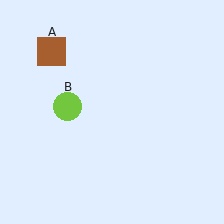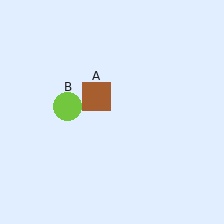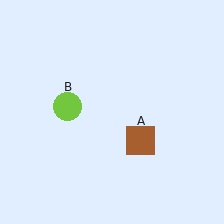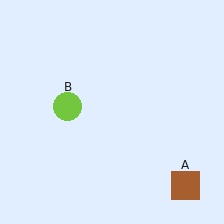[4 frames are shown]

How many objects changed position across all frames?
1 object changed position: brown square (object A).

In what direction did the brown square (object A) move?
The brown square (object A) moved down and to the right.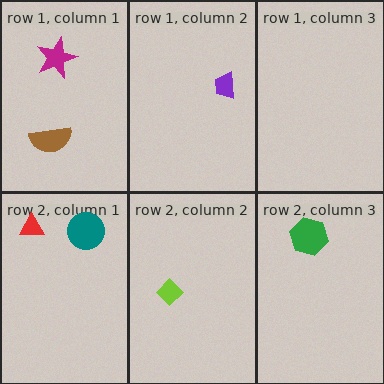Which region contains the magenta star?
The row 1, column 1 region.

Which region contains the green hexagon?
The row 2, column 3 region.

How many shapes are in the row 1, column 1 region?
2.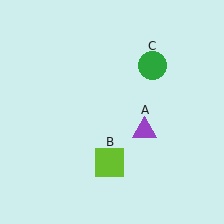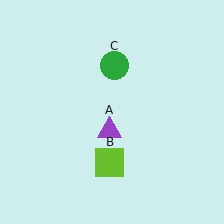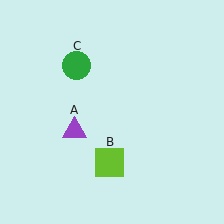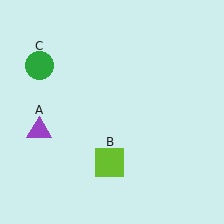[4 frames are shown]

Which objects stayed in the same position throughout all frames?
Lime square (object B) remained stationary.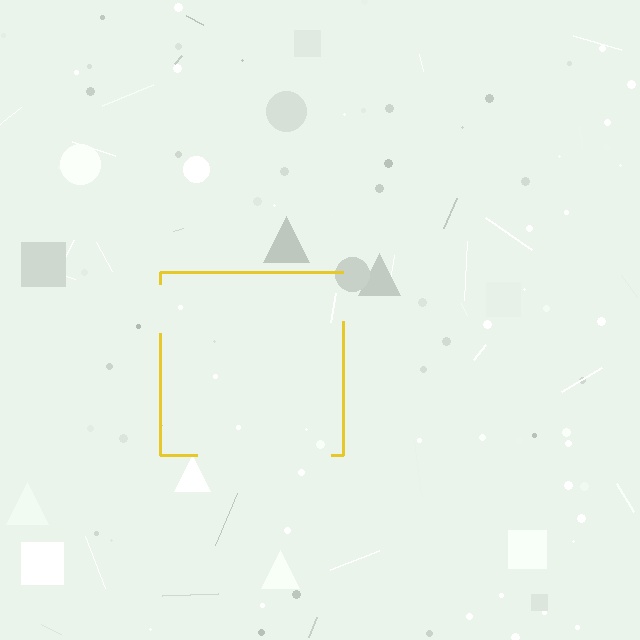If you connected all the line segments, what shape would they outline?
They would outline a square.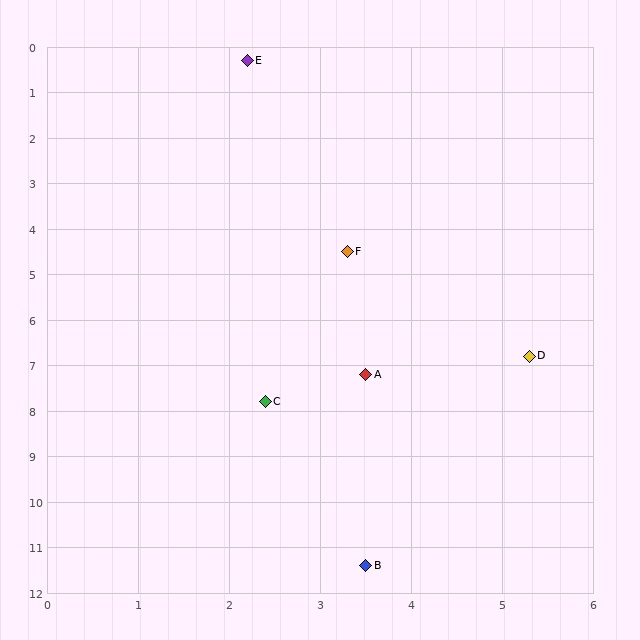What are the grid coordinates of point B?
Point B is at approximately (3.5, 11.4).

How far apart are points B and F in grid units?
Points B and F are about 6.9 grid units apart.